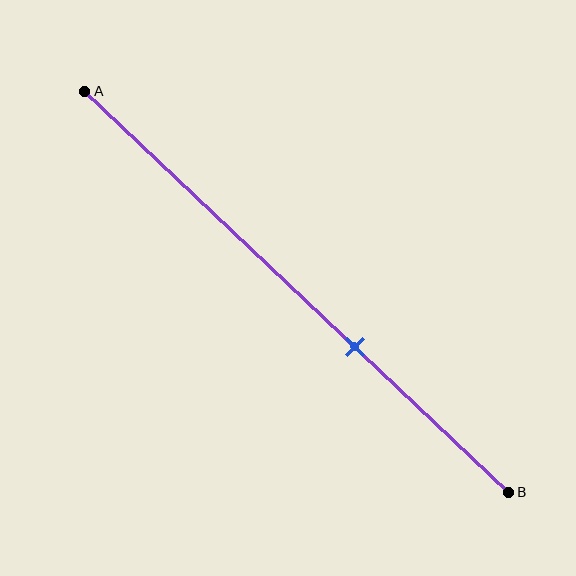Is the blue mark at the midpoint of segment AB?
No, the mark is at about 65% from A, not at the 50% midpoint.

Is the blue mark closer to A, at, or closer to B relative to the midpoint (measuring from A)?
The blue mark is closer to point B than the midpoint of segment AB.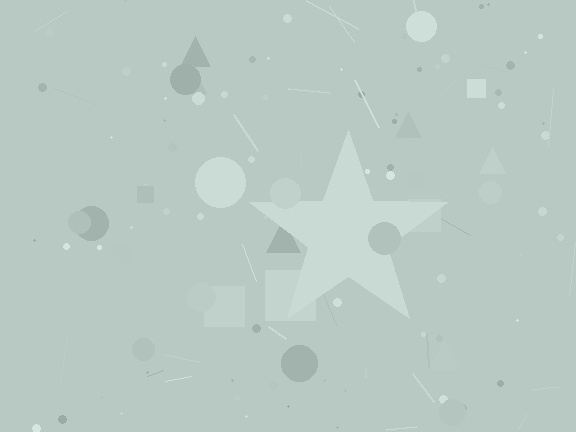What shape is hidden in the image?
A star is hidden in the image.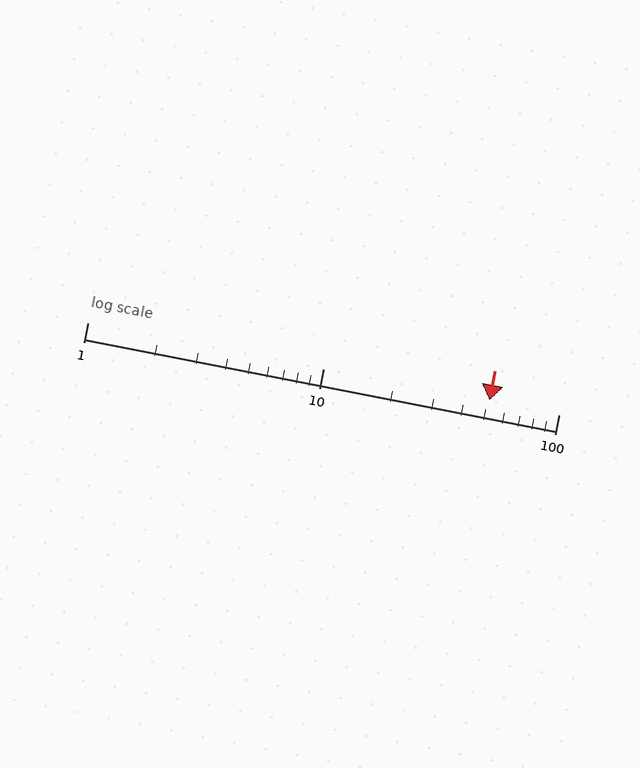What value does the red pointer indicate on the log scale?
The pointer indicates approximately 51.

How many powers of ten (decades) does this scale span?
The scale spans 2 decades, from 1 to 100.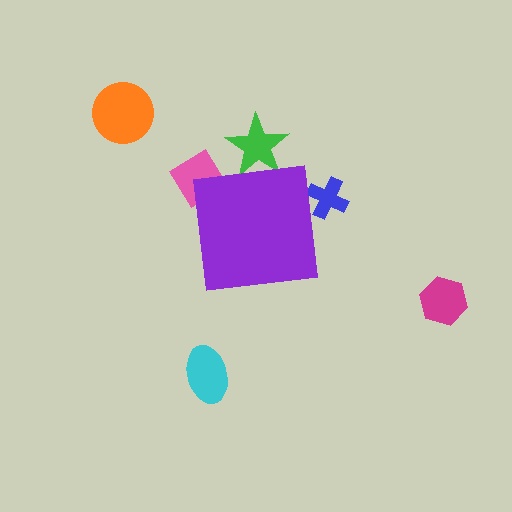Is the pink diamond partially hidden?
Yes, the pink diamond is partially hidden behind the purple square.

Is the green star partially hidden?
Yes, the green star is partially hidden behind the purple square.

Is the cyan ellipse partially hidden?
No, the cyan ellipse is fully visible.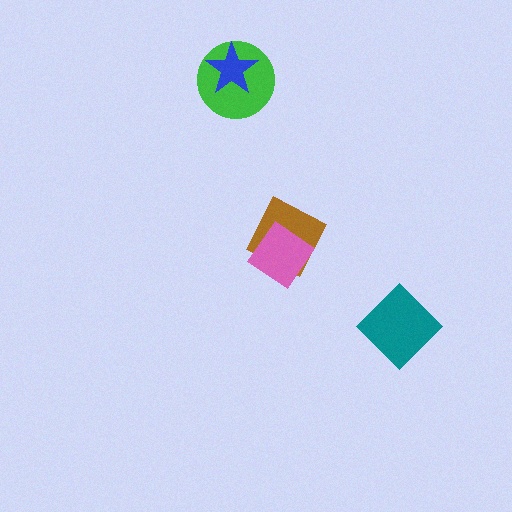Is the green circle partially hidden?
Yes, it is partially covered by another shape.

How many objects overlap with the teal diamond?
0 objects overlap with the teal diamond.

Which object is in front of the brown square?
The pink diamond is in front of the brown square.